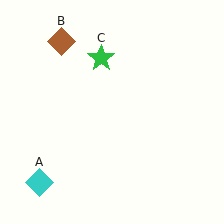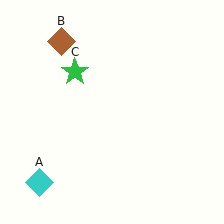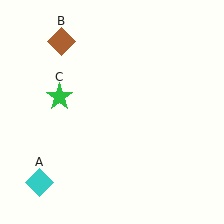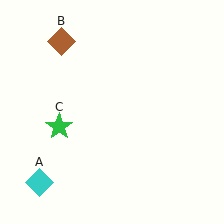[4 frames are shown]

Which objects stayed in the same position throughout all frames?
Cyan diamond (object A) and brown diamond (object B) remained stationary.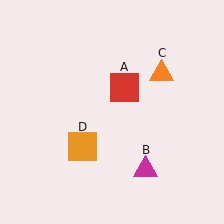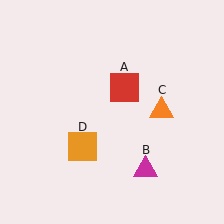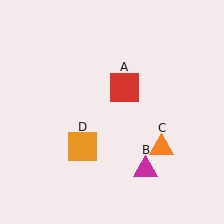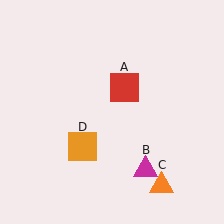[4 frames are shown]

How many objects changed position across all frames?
1 object changed position: orange triangle (object C).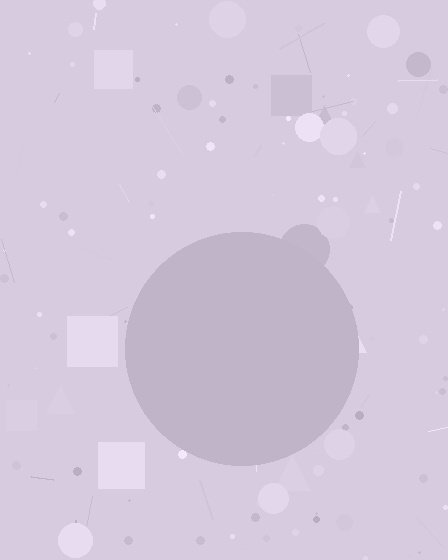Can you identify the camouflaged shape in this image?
The camouflaged shape is a circle.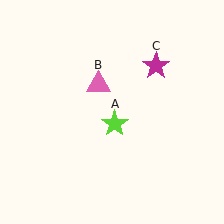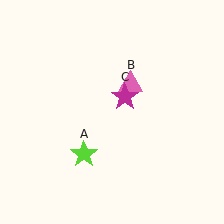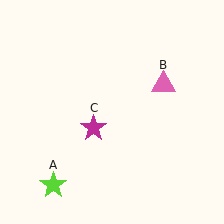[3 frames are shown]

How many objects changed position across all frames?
3 objects changed position: lime star (object A), pink triangle (object B), magenta star (object C).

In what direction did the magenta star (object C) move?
The magenta star (object C) moved down and to the left.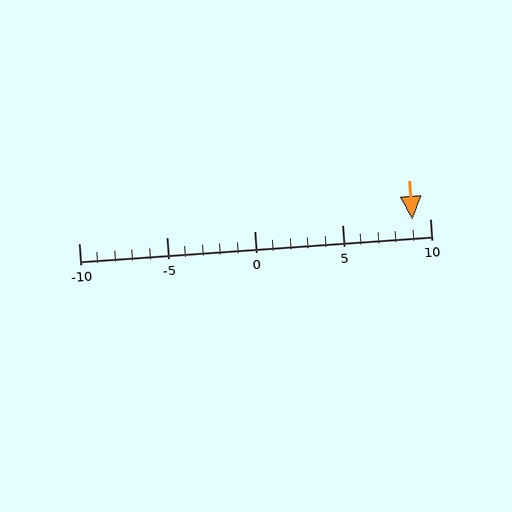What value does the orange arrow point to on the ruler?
The orange arrow points to approximately 9.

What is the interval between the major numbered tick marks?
The major tick marks are spaced 5 units apart.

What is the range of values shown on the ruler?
The ruler shows values from -10 to 10.